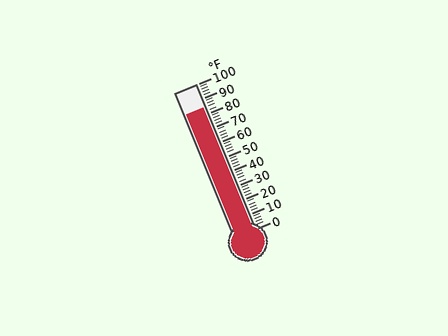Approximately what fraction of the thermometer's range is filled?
The thermometer is filled to approximately 85% of its range.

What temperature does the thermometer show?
The thermometer shows approximately 84°F.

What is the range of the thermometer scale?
The thermometer scale ranges from 0°F to 100°F.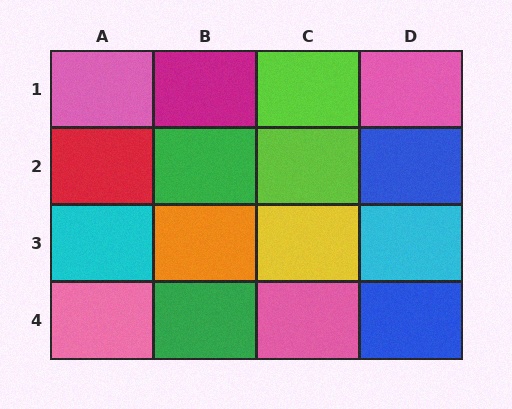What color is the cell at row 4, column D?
Blue.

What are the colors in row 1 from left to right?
Pink, magenta, lime, pink.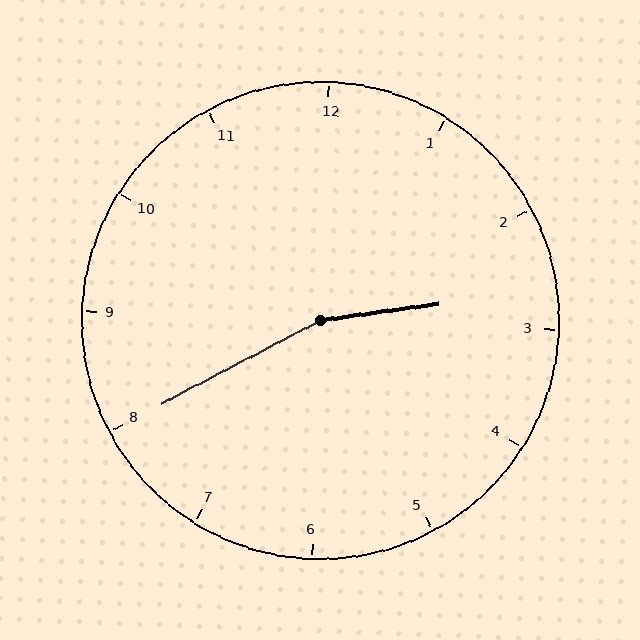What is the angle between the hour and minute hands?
Approximately 160 degrees.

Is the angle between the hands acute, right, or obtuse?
It is obtuse.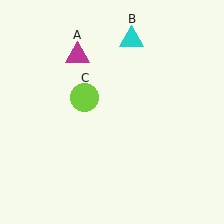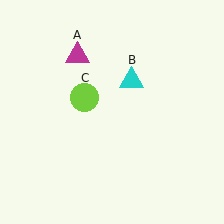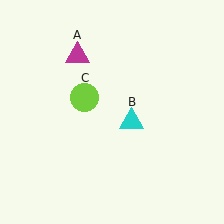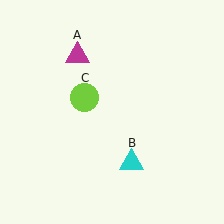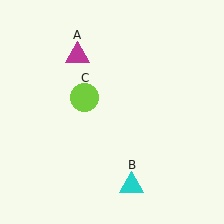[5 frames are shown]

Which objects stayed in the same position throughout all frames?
Magenta triangle (object A) and lime circle (object C) remained stationary.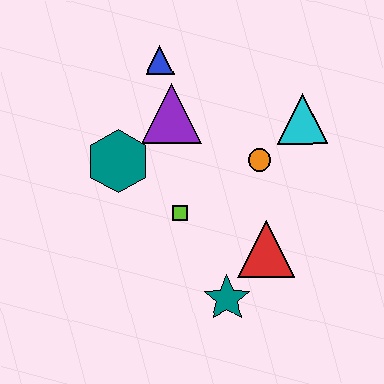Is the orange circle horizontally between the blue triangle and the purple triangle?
No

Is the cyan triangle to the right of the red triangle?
Yes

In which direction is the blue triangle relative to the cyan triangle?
The blue triangle is to the left of the cyan triangle.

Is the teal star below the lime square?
Yes